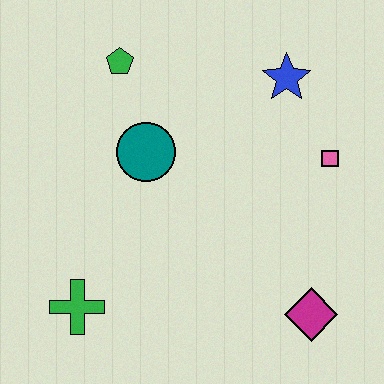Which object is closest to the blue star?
The pink square is closest to the blue star.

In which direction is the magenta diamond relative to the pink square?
The magenta diamond is below the pink square.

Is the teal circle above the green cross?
Yes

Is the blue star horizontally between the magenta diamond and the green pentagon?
Yes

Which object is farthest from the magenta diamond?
The green pentagon is farthest from the magenta diamond.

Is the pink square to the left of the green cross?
No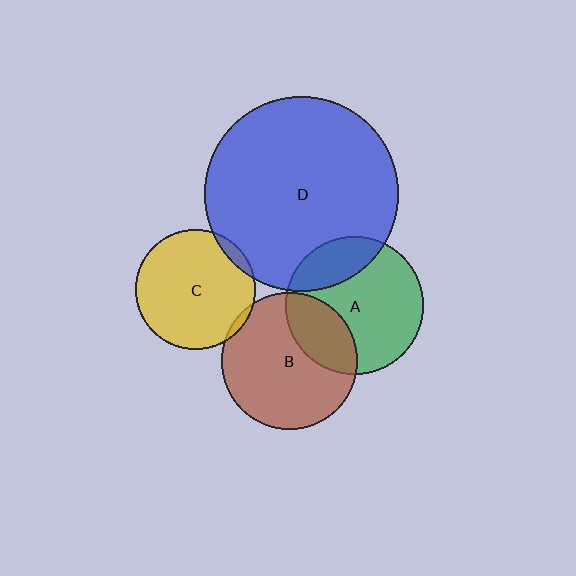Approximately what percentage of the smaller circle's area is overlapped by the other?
Approximately 20%.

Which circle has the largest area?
Circle D (blue).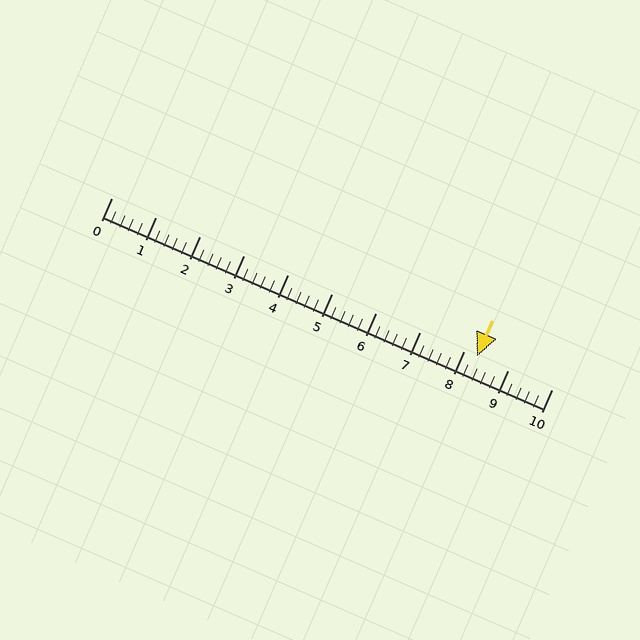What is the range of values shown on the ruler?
The ruler shows values from 0 to 10.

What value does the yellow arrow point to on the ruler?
The yellow arrow points to approximately 8.3.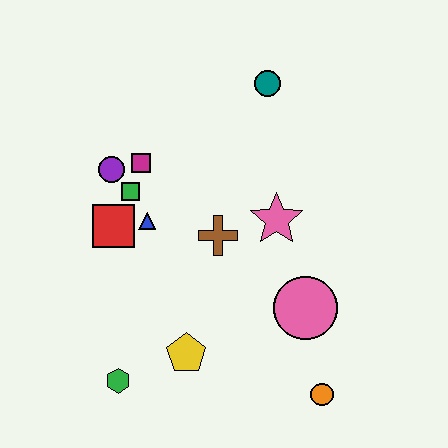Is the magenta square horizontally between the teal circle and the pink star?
No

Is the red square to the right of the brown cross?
No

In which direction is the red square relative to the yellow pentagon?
The red square is above the yellow pentagon.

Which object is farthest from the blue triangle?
The orange circle is farthest from the blue triangle.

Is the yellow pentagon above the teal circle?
No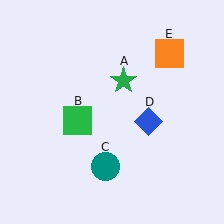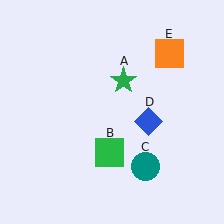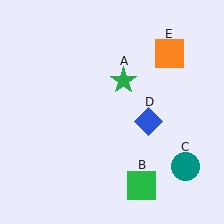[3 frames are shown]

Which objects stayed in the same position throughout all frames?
Green star (object A) and blue diamond (object D) and orange square (object E) remained stationary.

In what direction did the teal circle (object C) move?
The teal circle (object C) moved right.